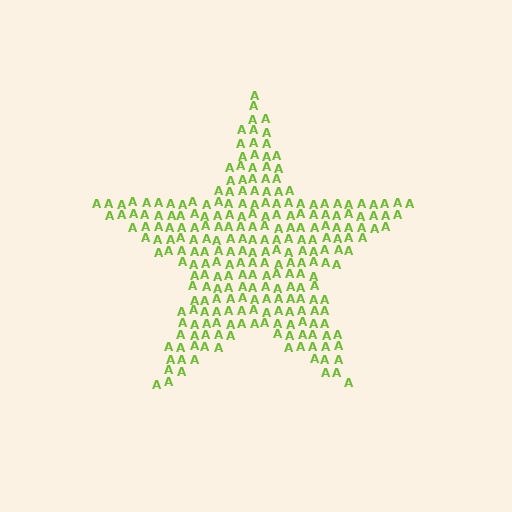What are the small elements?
The small elements are letter A's.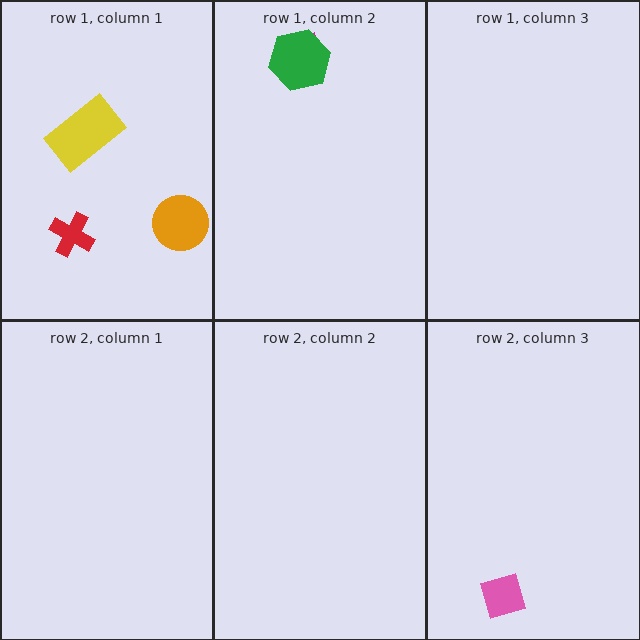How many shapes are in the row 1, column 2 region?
2.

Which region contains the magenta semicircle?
The row 1, column 2 region.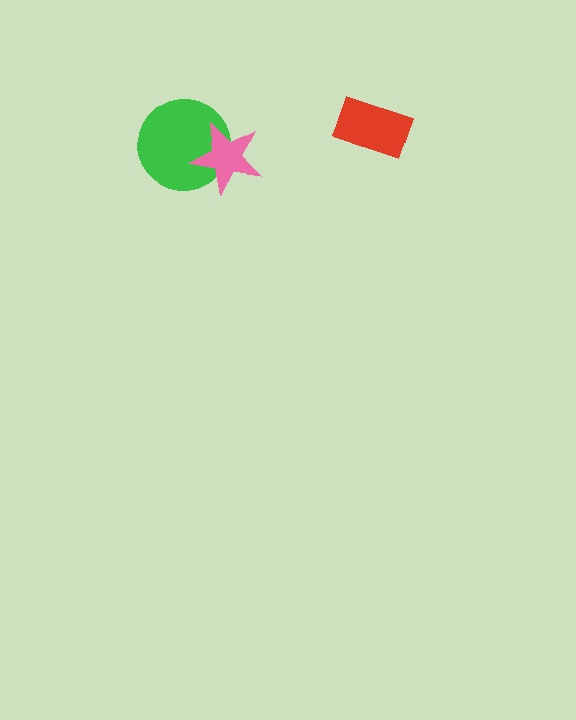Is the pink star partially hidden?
No, no other shape covers it.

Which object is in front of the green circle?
The pink star is in front of the green circle.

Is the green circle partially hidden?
Yes, it is partially covered by another shape.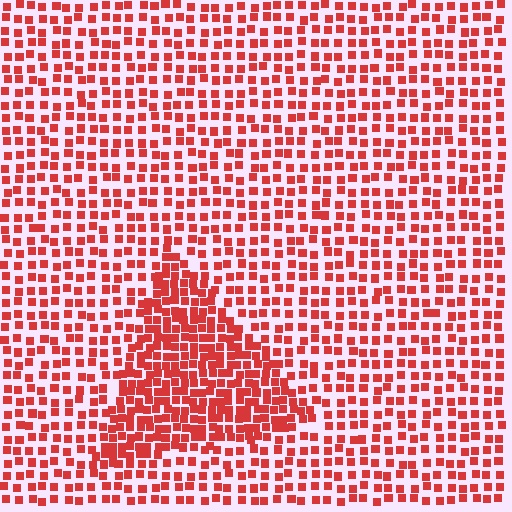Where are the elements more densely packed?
The elements are more densely packed inside the triangle boundary.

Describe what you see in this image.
The image contains small red elements arranged at two different densities. A triangle-shaped region is visible where the elements are more densely packed than the surrounding area.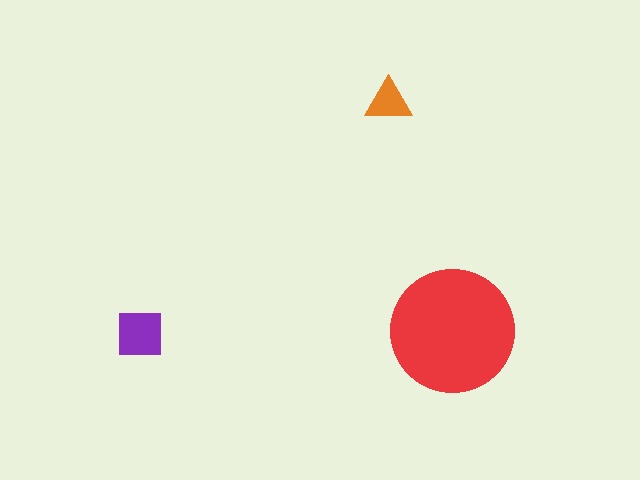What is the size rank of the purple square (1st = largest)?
2nd.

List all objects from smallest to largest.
The orange triangle, the purple square, the red circle.